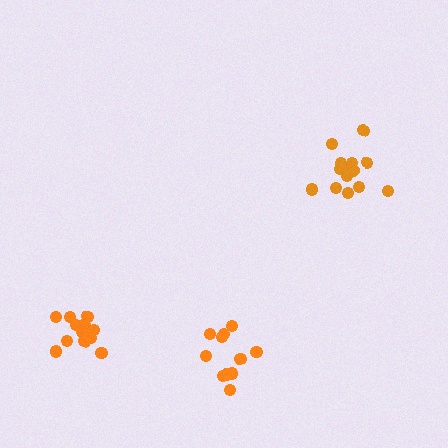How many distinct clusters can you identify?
There are 3 distinct clusters.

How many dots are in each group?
Group 1: 11 dots, Group 2: 14 dots, Group 3: 14 dots (39 total).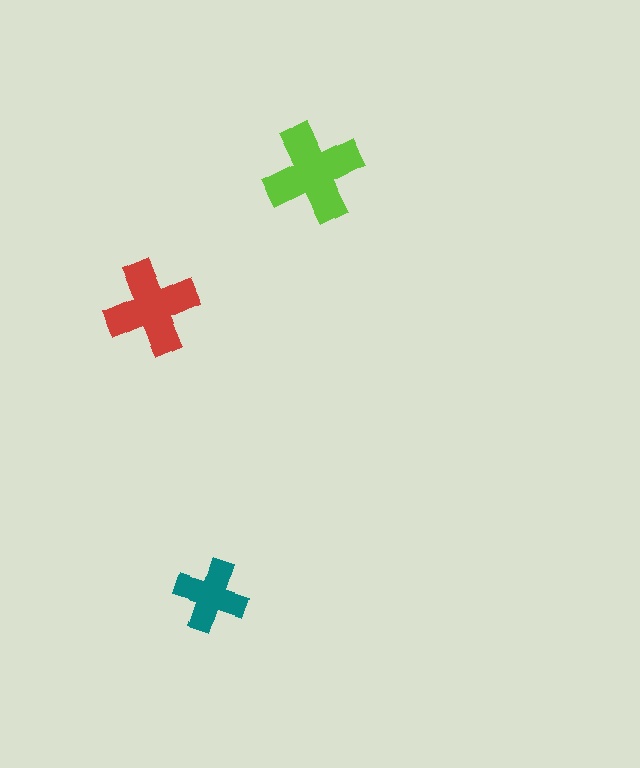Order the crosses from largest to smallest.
the lime one, the red one, the teal one.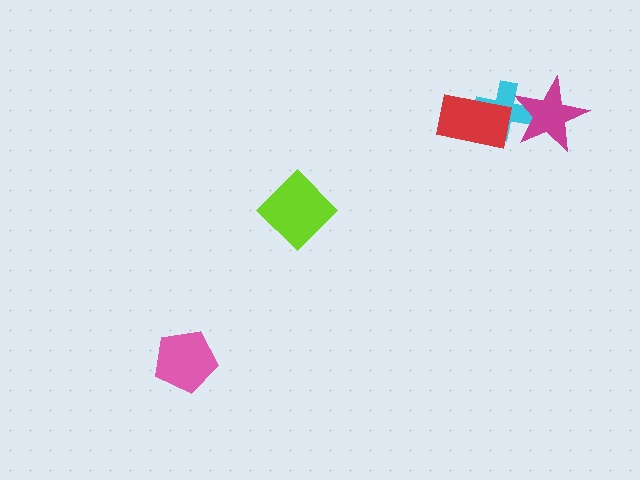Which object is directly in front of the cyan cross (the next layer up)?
The magenta star is directly in front of the cyan cross.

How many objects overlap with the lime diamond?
0 objects overlap with the lime diamond.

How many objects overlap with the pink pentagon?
0 objects overlap with the pink pentagon.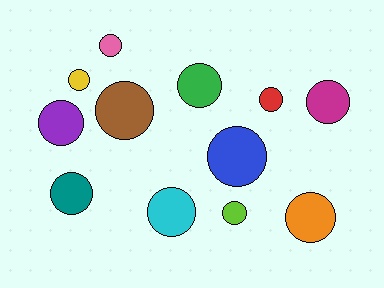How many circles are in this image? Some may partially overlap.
There are 12 circles.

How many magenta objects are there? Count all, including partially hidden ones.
There is 1 magenta object.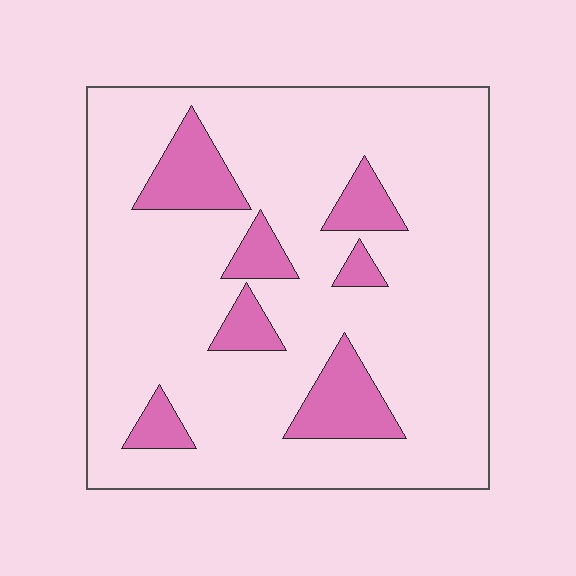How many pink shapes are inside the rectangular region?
7.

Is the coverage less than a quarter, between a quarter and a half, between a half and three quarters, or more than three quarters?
Less than a quarter.